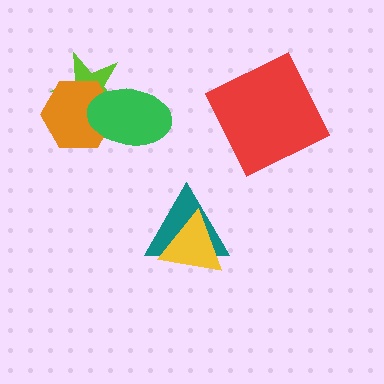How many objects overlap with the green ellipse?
2 objects overlap with the green ellipse.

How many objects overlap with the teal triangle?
1 object overlaps with the teal triangle.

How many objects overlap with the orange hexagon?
2 objects overlap with the orange hexagon.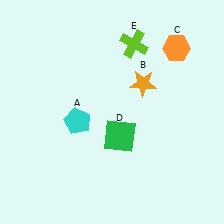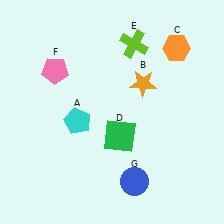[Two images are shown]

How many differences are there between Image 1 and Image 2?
There are 2 differences between the two images.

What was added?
A pink pentagon (F), a blue circle (G) were added in Image 2.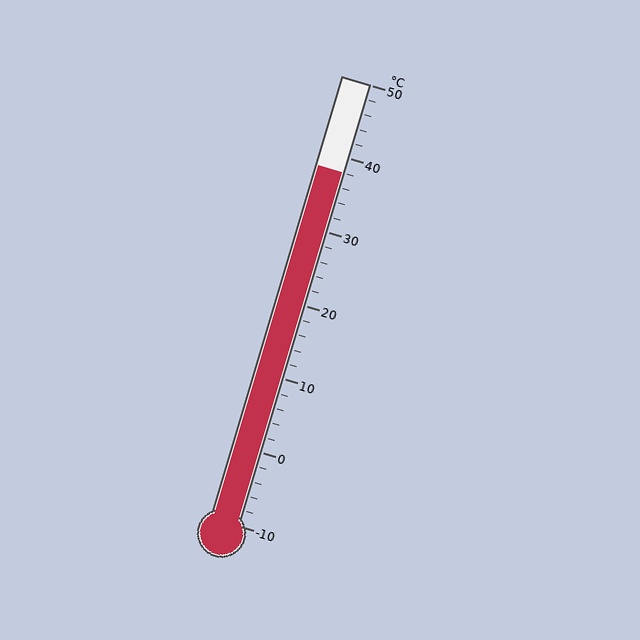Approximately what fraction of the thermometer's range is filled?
The thermometer is filled to approximately 80% of its range.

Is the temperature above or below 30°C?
The temperature is above 30°C.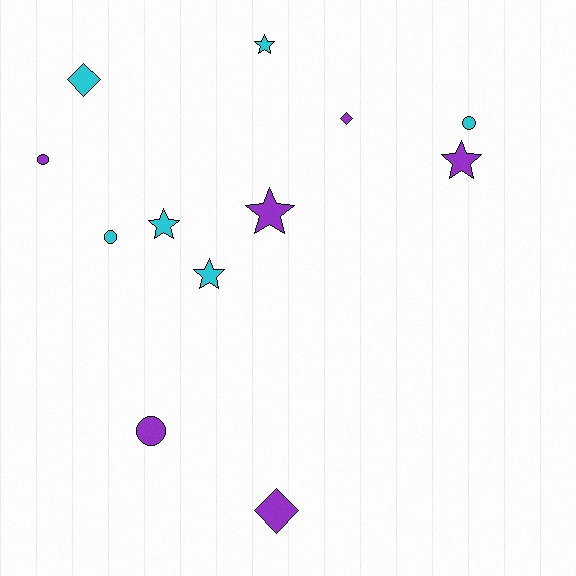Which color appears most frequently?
Cyan, with 6 objects.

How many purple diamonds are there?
There are 2 purple diamonds.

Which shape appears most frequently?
Star, with 5 objects.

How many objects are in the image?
There are 12 objects.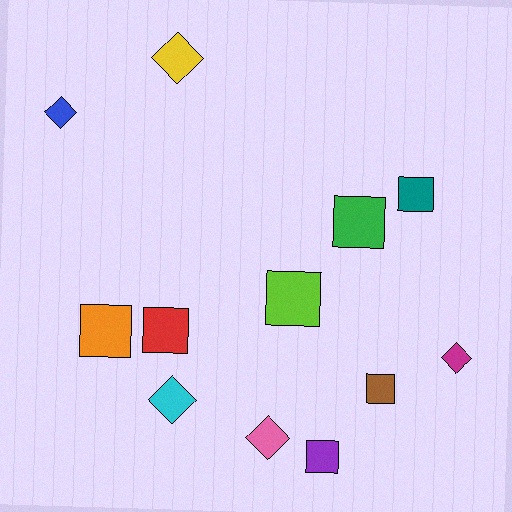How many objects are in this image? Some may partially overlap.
There are 12 objects.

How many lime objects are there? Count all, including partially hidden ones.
There is 1 lime object.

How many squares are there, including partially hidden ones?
There are 7 squares.